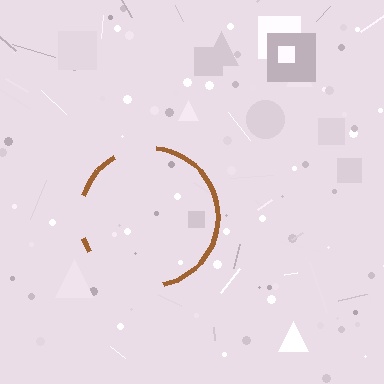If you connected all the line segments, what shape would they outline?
They would outline a circle.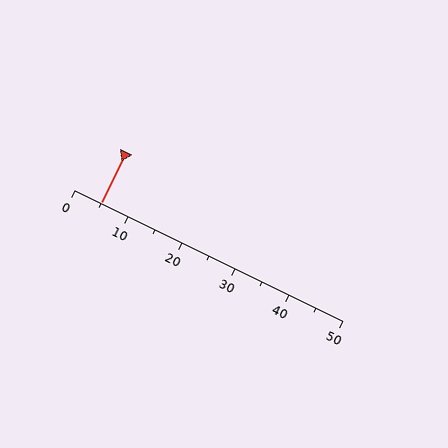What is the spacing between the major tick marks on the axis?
The major ticks are spaced 10 apart.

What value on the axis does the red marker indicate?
The marker indicates approximately 5.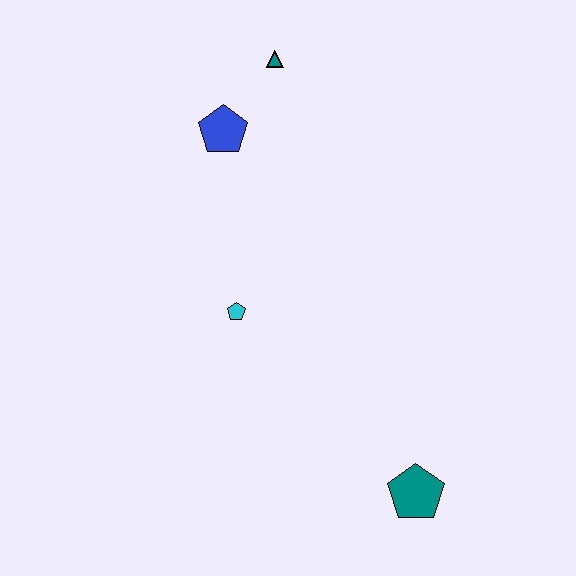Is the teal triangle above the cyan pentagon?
Yes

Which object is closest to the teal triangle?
The blue pentagon is closest to the teal triangle.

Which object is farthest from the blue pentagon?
The teal pentagon is farthest from the blue pentagon.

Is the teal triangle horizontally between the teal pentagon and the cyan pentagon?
Yes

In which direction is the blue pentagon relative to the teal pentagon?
The blue pentagon is above the teal pentagon.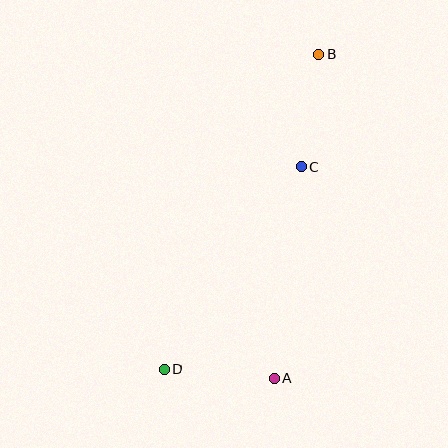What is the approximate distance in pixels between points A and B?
The distance between A and B is approximately 328 pixels.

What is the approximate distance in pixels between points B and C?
The distance between B and C is approximately 114 pixels.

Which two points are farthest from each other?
Points B and D are farthest from each other.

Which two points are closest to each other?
Points A and D are closest to each other.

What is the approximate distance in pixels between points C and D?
The distance between C and D is approximately 245 pixels.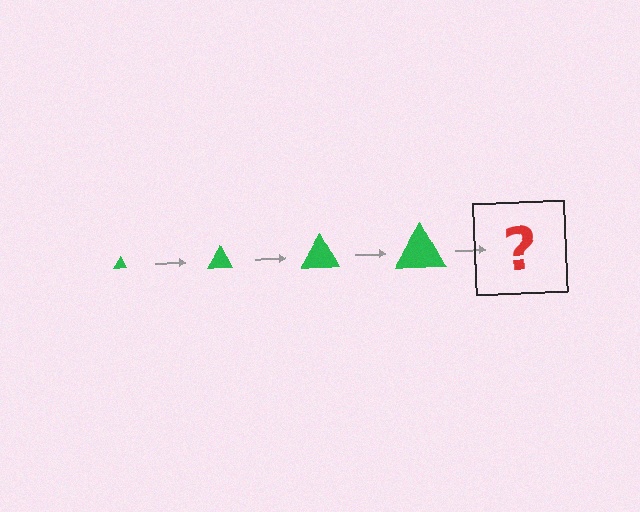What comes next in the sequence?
The next element should be a green triangle, larger than the previous one.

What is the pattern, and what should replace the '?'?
The pattern is that the triangle gets progressively larger each step. The '?' should be a green triangle, larger than the previous one.